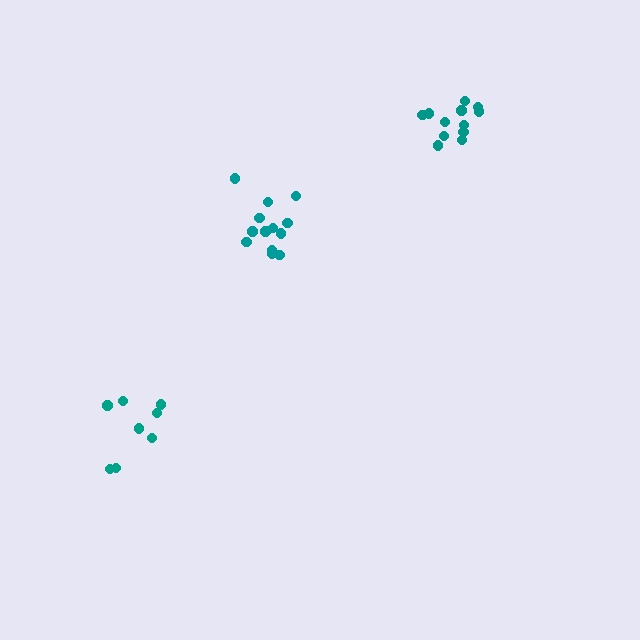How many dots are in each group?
Group 1: 12 dots, Group 2: 13 dots, Group 3: 8 dots (33 total).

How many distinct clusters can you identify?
There are 3 distinct clusters.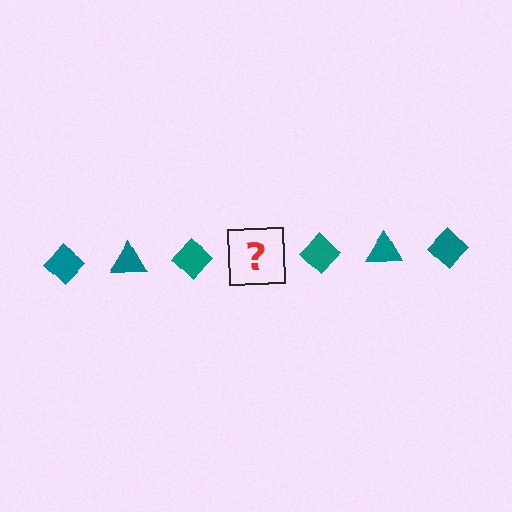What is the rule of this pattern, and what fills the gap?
The rule is that the pattern cycles through diamond, triangle shapes in teal. The gap should be filled with a teal triangle.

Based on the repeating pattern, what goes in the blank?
The blank should be a teal triangle.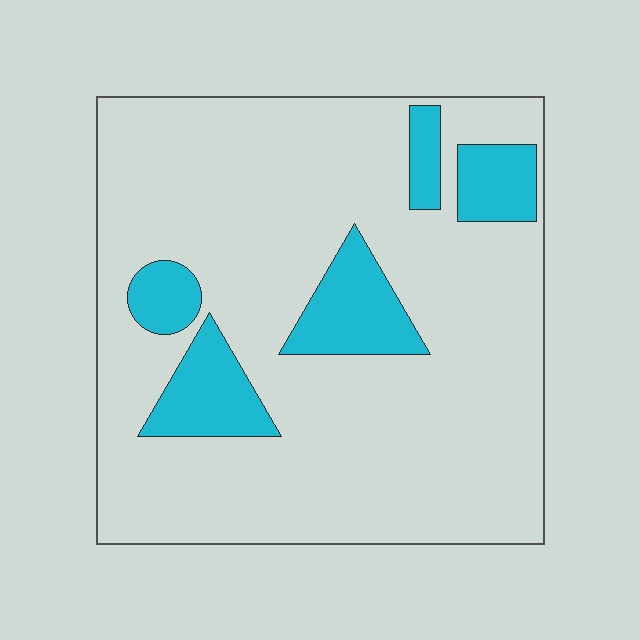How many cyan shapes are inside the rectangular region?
5.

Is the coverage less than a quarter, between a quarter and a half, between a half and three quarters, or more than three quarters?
Less than a quarter.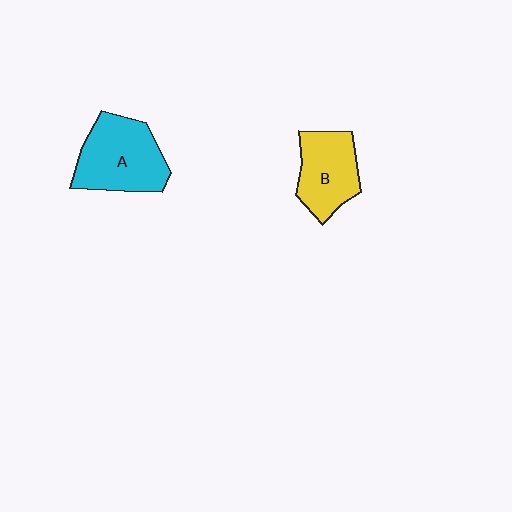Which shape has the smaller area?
Shape B (yellow).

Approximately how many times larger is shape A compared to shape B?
Approximately 1.3 times.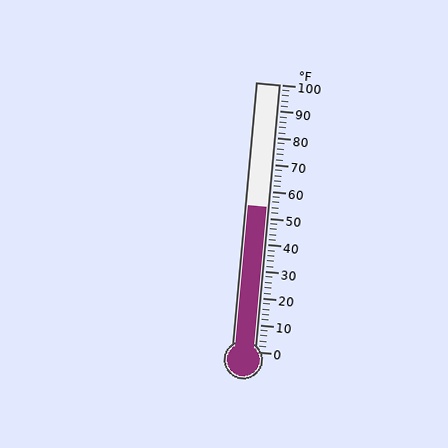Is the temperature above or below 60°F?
The temperature is below 60°F.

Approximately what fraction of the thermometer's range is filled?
The thermometer is filled to approximately 55% of its range.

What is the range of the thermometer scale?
The thermometer scale ranges from 0°F to 100°F.